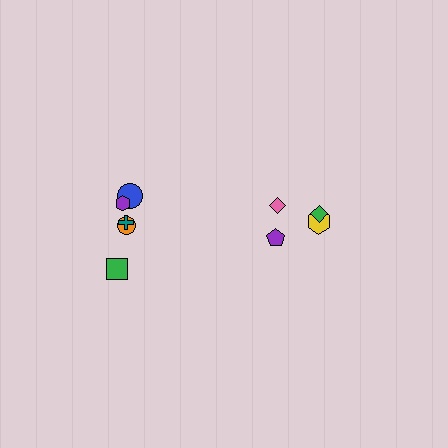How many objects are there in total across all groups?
There are 10 objects.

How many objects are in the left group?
There are 6 objects.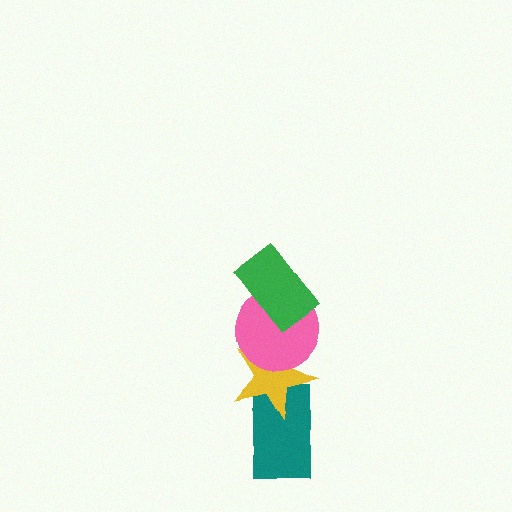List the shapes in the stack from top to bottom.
From top to bottom: the green rectangle, the pink circle, the yellow star, the teal rectangle.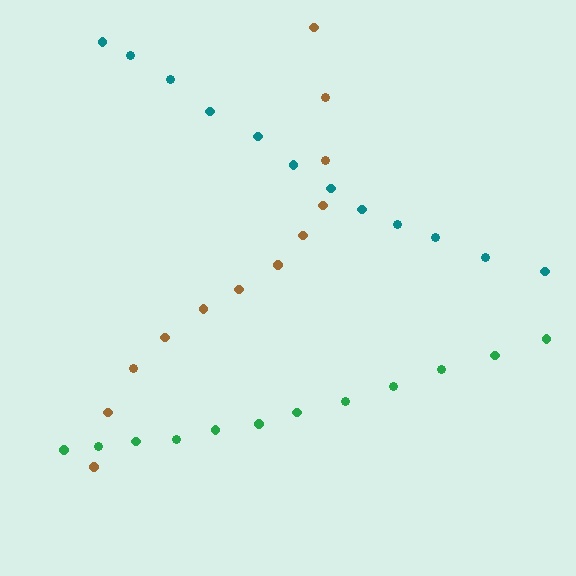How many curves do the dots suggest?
There are 3 distinct paths.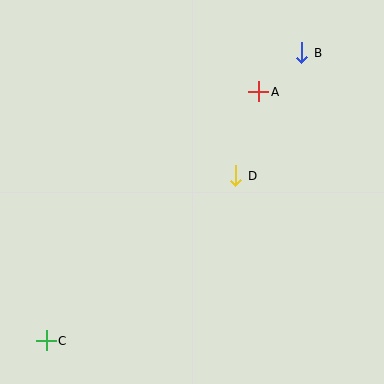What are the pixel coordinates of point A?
Point A is at (259, 92).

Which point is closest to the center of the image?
Point D at (236, 176) is closest to the center.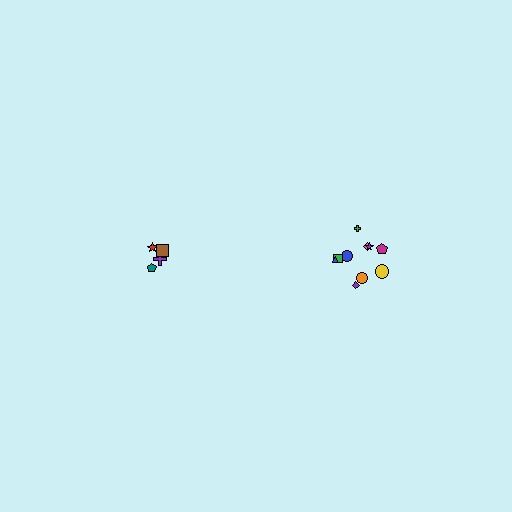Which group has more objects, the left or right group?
The right group.